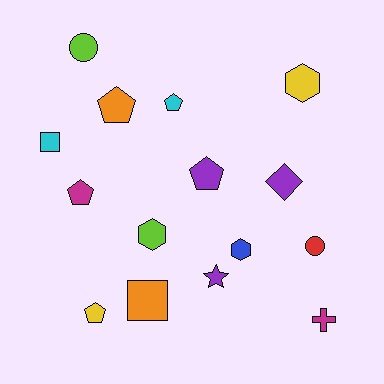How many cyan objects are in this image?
There are 2 cyan objects.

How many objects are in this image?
There are 15 objects.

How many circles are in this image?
There are 2 circles.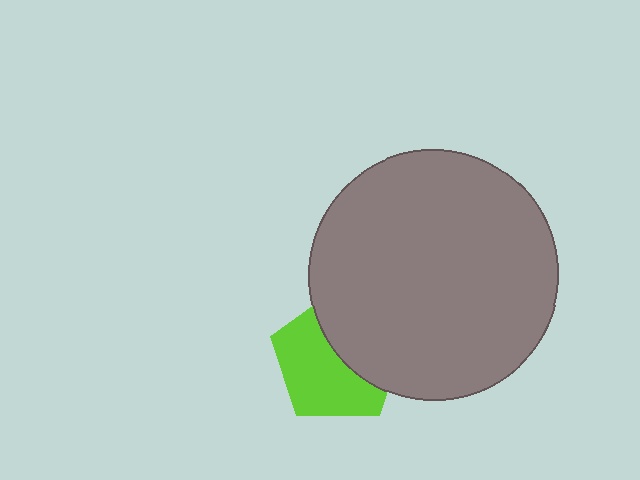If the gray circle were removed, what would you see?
You would see the complete lime pentagon.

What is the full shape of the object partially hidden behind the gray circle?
The partially hidden object is a lime pentagon.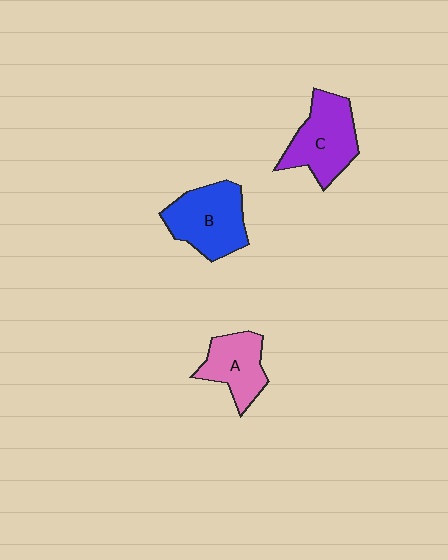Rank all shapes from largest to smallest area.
From largest to smallest: B (blue), C (purple), A (pink).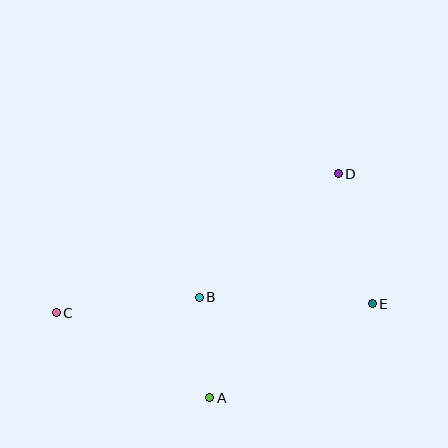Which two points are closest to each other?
Points A and B are closest to each other.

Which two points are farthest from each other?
Points C and E are farthest from each other.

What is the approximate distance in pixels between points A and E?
The distance between A and E is approximately 188 pixels.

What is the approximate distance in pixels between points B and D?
The distance between B and D is approximately 186 pixels.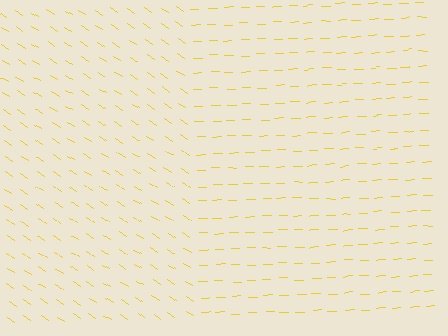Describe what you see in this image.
The image is filled with small yellow line segments. A rectangle region in the image has lines oriented differently from the surrounding lines, creating a visible texture boundary.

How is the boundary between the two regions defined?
The boundary is defined purely by a change in line orientation (approximately 35 degrees difference). All lines are the same color and thickness.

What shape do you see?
I see a rectangle.